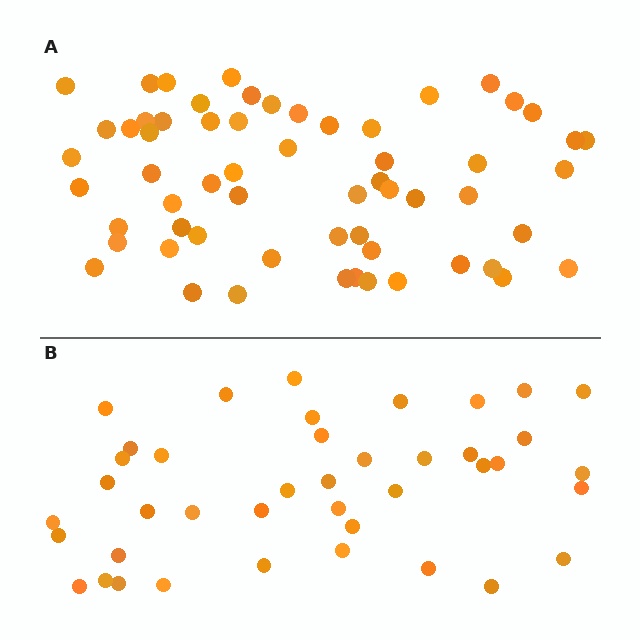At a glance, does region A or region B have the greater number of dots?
Region A (the top region) has more dots.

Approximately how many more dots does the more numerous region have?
Region A has approximately 20 more dots than region B.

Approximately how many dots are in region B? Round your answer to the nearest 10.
About 40 dots. (The exact count is 41, which rounds to 40.)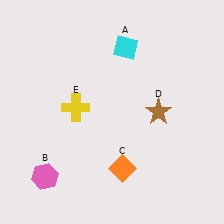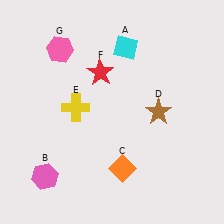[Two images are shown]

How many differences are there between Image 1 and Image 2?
There are 2 differences between the two images.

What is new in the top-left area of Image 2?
A red star (F) was added in the top-left area of Image 2.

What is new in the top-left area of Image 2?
A pink hexagon (G) was added in the top-left area of Image 2.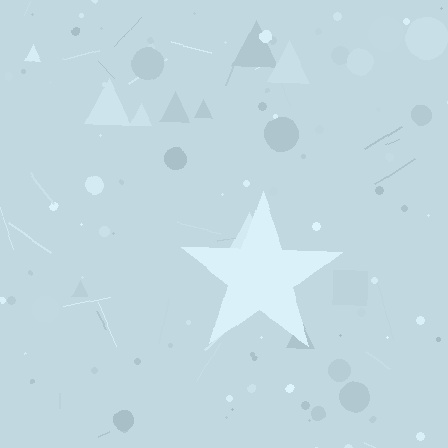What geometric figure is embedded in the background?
A star is embedded in the background.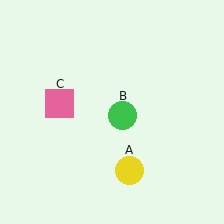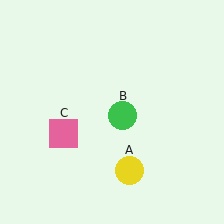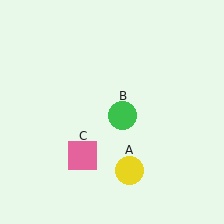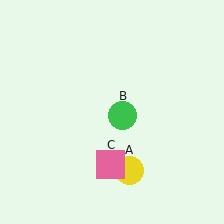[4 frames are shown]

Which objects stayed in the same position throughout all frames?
Yellow circle (object A) and green circle (object B) remained stationary.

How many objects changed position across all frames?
1 object changed position: pink square (object C).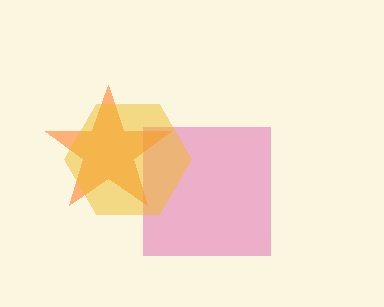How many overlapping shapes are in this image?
There are 3 overlapping shapes in the image.